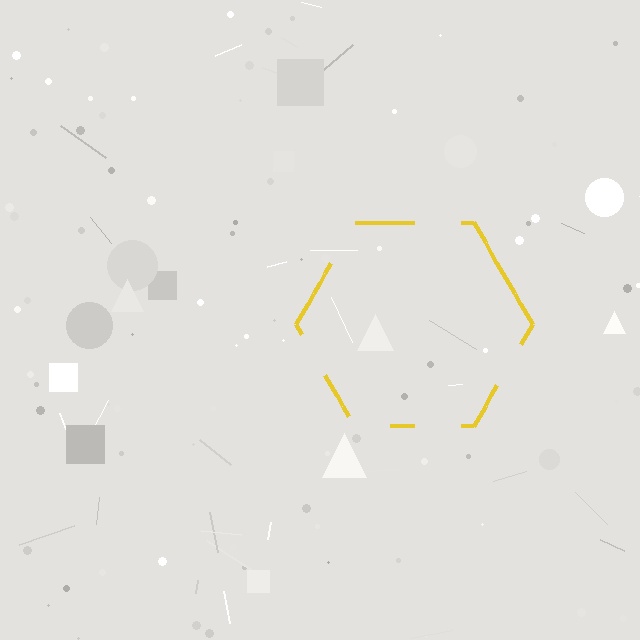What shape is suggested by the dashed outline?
The dashed outline suggests a hexagon.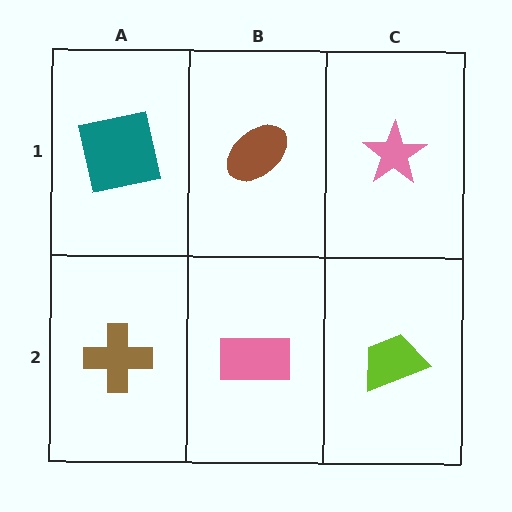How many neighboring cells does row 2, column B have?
3.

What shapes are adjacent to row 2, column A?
A teal square (row 1, column A), a pink rectangle (row 2, column B).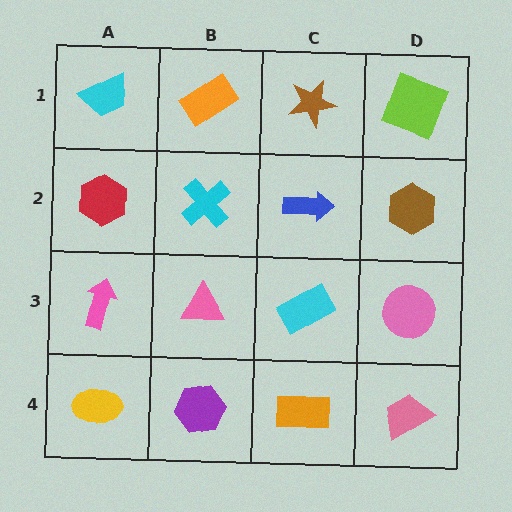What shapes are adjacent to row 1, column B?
A cyan cross (row 2, column B), a cyan trapezoid (row 1, column A), a brown star (row 1, column C).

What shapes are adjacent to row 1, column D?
A brown hexagon (row 2, column D), a brown star (row 1, column C).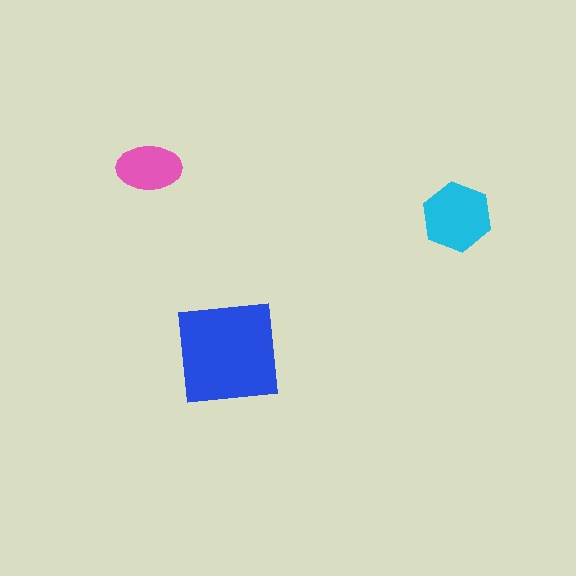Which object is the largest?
The blue square.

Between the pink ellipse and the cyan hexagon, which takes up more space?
The cyan hexagon.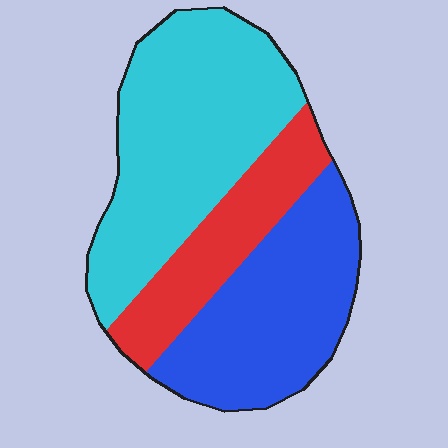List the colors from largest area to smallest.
From largest to smallest: cyan, blue, red.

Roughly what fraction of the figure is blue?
Blue takes up about one third (1/3) of the figure.